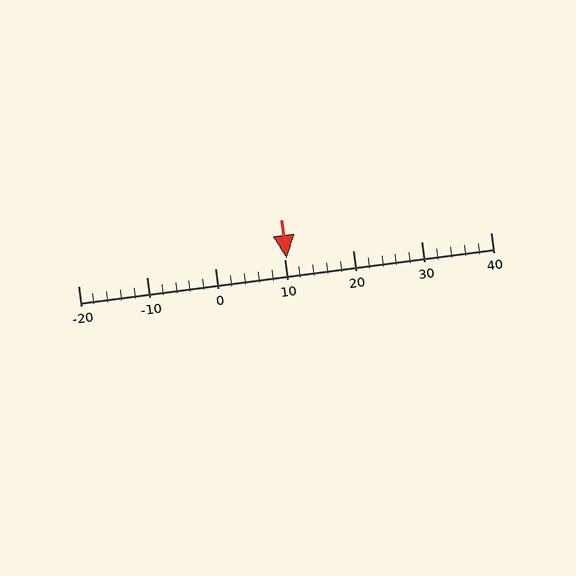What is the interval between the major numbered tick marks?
The major tick marks are spaced 10 units apart.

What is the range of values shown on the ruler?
The ruler shows values from -20 to 40.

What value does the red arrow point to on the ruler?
The red arrow points to approximately 10.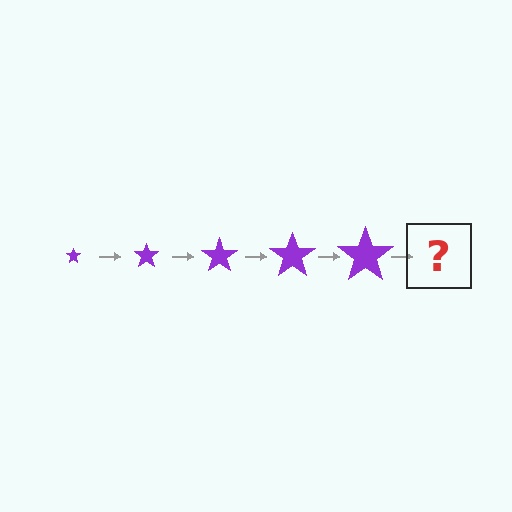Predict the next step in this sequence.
The next step is a purple star, larger than the previous one.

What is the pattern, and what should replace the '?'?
The pattern is that the star gets progressively larger each step. The '?' should be a purple star, larger than the previous one.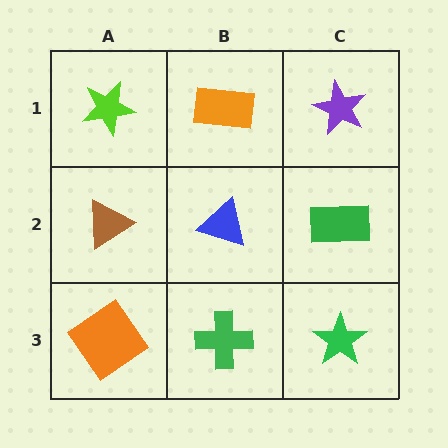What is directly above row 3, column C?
A green rectangle.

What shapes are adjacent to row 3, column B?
A blue triangle (row 2, column B), an orange diamond (row 3, column A), a green star (row 3, column C).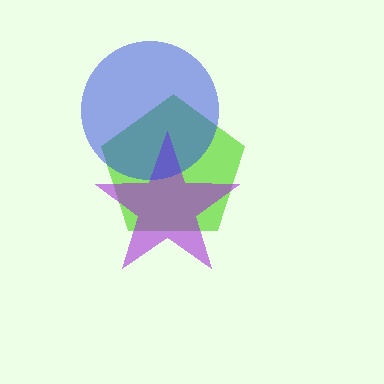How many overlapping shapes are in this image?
There are 3 overlapping shapes in the image.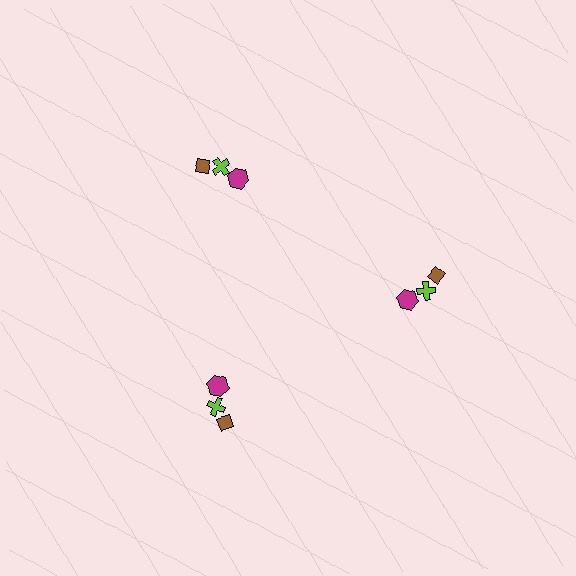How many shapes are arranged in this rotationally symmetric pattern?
There are 9 shapes, arranged in 3 groups of 3.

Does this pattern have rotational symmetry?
Yes, this pattern has 3-fold rotational symmetry. It looks the same after rotating 120 degrees around the center.